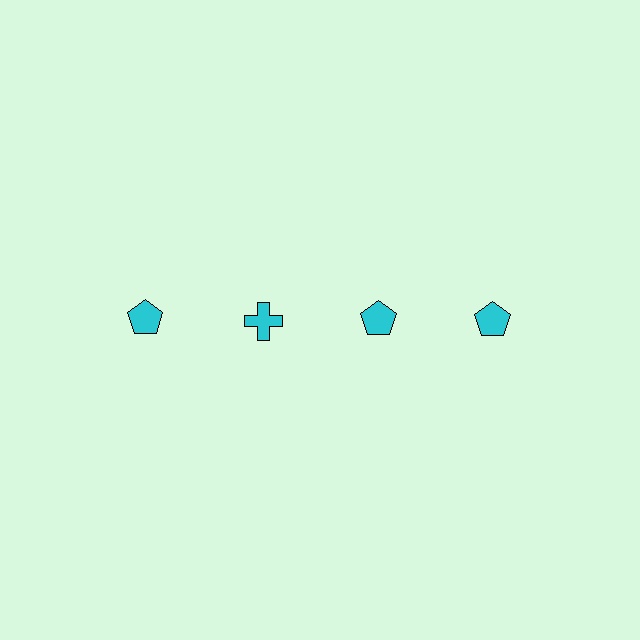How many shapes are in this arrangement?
There are 4 shapes arranged in a grid pattern.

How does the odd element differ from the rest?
It has a different shape: cross instead of pentagon.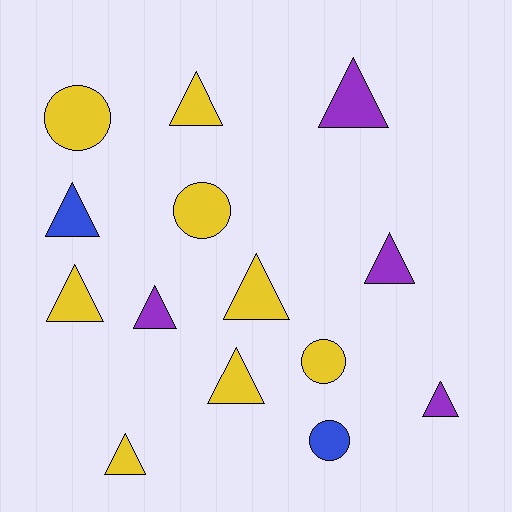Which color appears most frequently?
Yellow, with 8 objects.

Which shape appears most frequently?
Triangle, with 10 objects.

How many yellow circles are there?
There are 3 yellow circles.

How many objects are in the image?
There are 14 objects.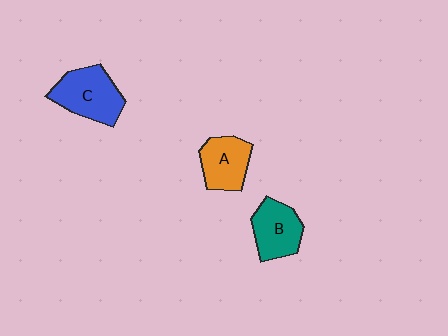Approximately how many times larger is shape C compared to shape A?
Approximately 1.3 times.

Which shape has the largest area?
Shape C (blue).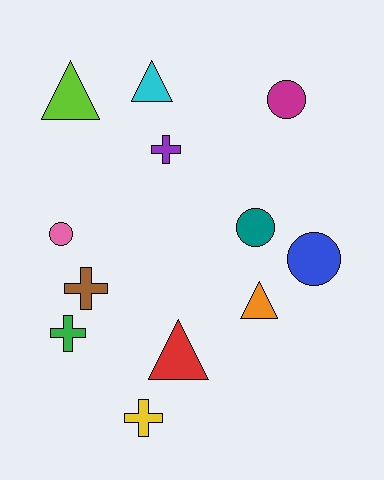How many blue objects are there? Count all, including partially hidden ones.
There is 1 blue object.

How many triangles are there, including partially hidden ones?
There are 4 triangles.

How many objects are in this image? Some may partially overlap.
There are 12 objects.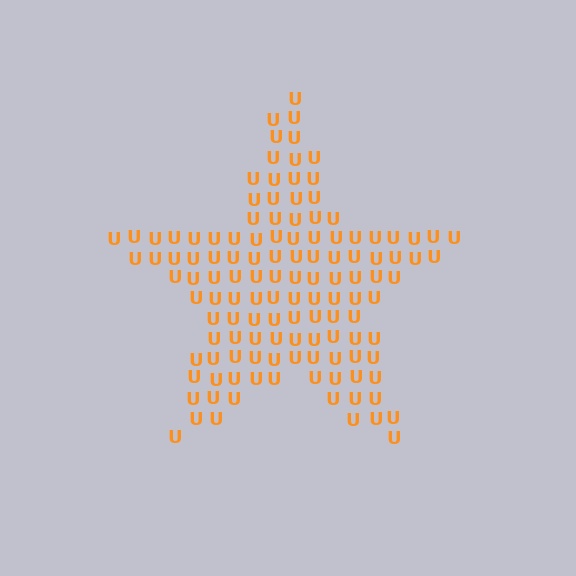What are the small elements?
The small elements are letter U's.